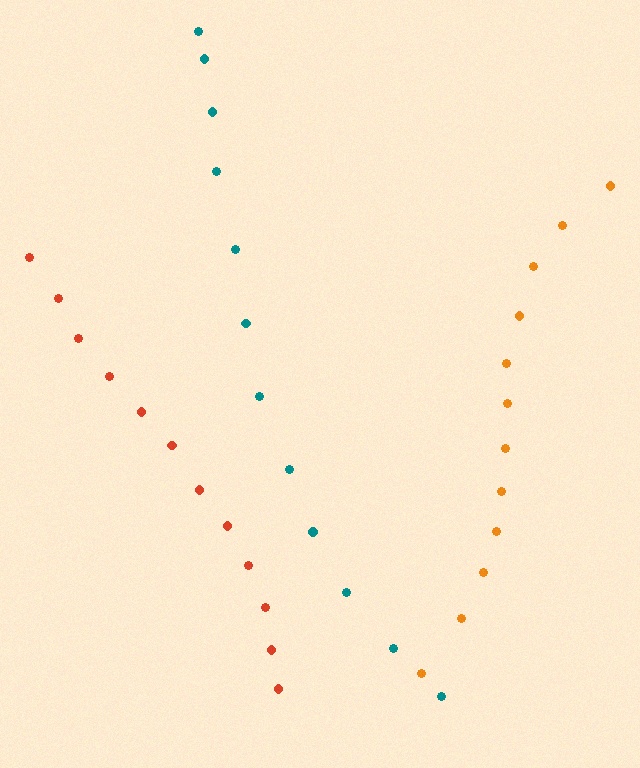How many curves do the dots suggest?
There are 3 distinct paths.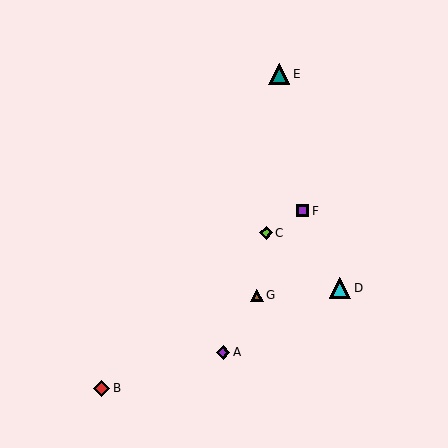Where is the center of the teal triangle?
The center of the teal triangle is at (279, 74).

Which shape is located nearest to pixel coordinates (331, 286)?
The cyan triangle (labeled D) at (340, 288) is nearest to that location.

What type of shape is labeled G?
Shape G is a brown triangle.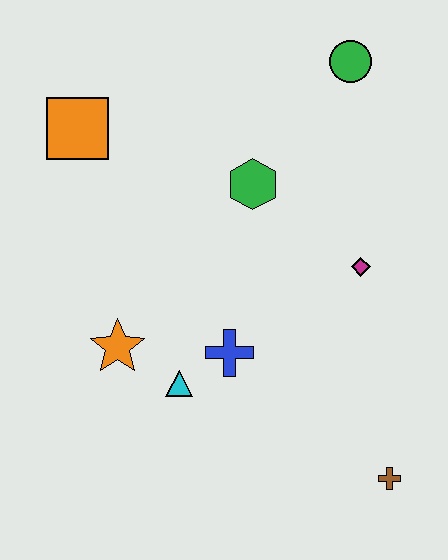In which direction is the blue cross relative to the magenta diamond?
The blue cross is to the left of the magenta diamond.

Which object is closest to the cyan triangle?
The blue cross is closest to the cyan triangle.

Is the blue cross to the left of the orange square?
No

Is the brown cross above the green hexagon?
No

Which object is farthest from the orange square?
The brown cross is farthest from the orange square.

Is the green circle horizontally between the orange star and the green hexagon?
No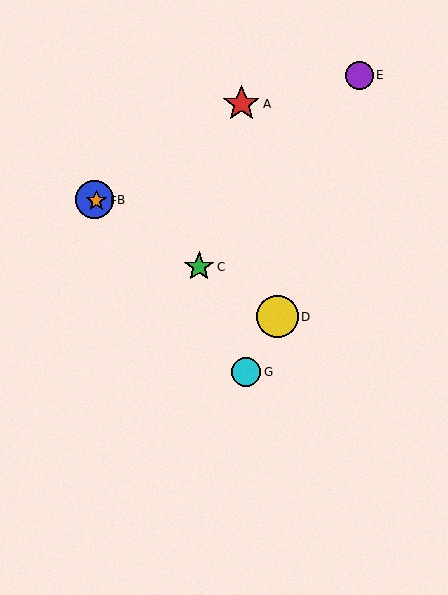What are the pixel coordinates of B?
Object B is at (95, 200).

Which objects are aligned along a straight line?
Objects B, C, D, F are aligned along a straight line.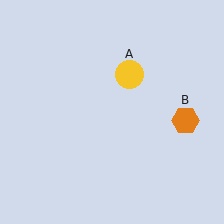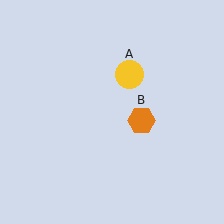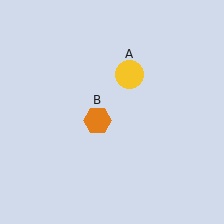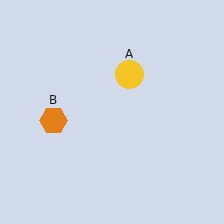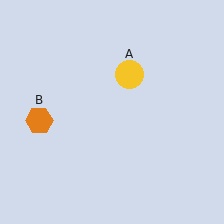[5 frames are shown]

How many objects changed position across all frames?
1 object changed position: orange hexagon (object B).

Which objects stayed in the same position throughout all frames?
Yellow circle (object A) remained stationary.